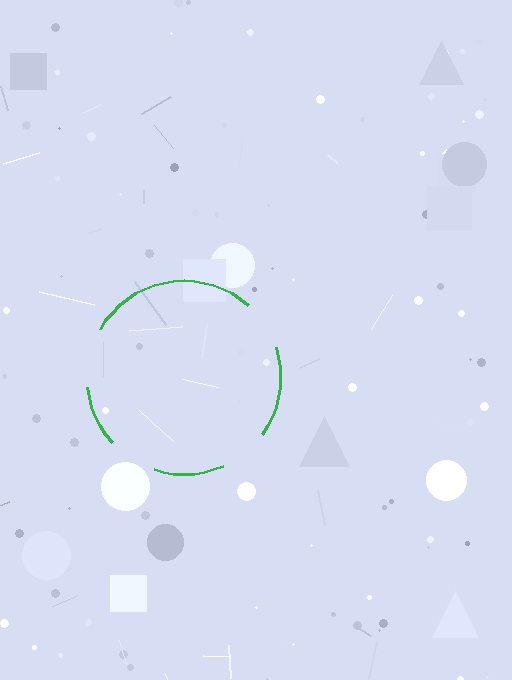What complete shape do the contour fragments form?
The contour fragments form a circle.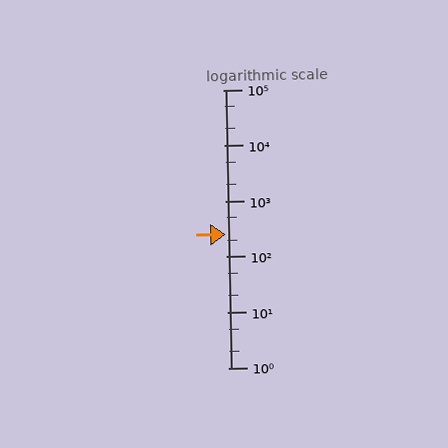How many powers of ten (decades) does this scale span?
The scale spans 5 decades, from 1 to 100000.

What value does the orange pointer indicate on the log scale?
The pointer indicates approximately 250.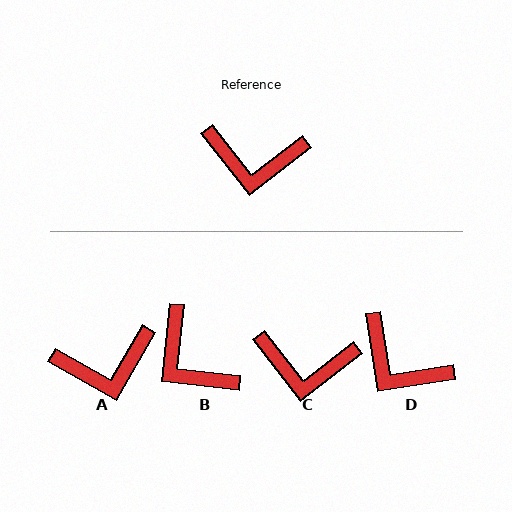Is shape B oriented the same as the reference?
No, it is off by about 44 degrees.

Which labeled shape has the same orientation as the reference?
C.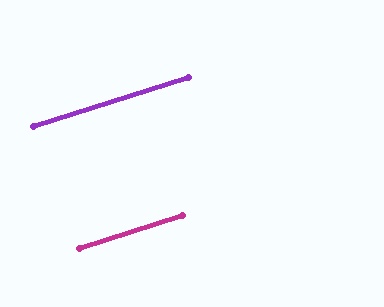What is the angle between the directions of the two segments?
Approximately 0 degrees.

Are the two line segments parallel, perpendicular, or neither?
Parallel — their directions differ by only 0.3°.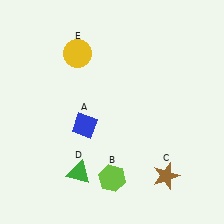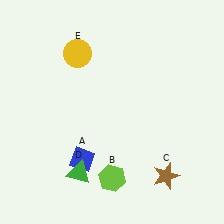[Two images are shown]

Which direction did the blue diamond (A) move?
The blue diamond (A) moved down.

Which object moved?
The blue diamond (A) moved down.